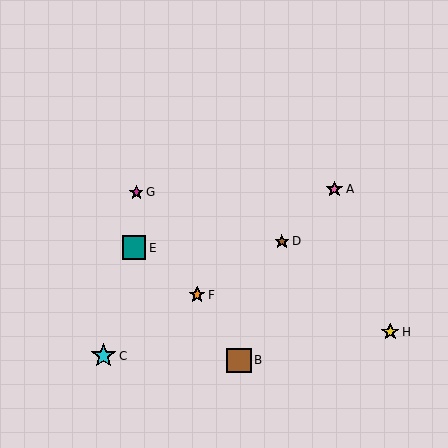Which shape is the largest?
The cyan star (labeled C) is the largest.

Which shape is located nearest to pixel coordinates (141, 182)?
The magenta star (labeled G) at (136, 192) is nearest to that location.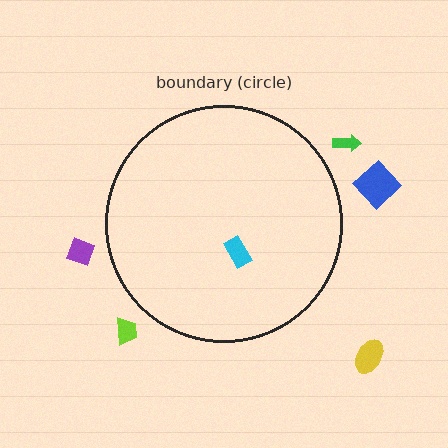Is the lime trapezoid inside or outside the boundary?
Outside.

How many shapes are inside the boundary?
1 inside, 5 outside.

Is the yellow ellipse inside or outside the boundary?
Outside.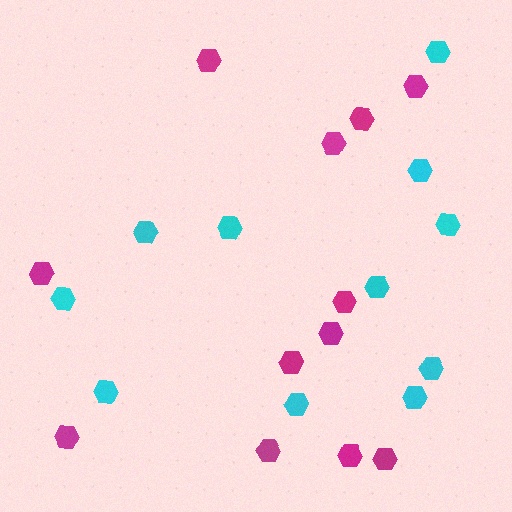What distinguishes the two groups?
There are 2 groups: one group of cyan hexagons (11) and one group of magenta hexagons (12).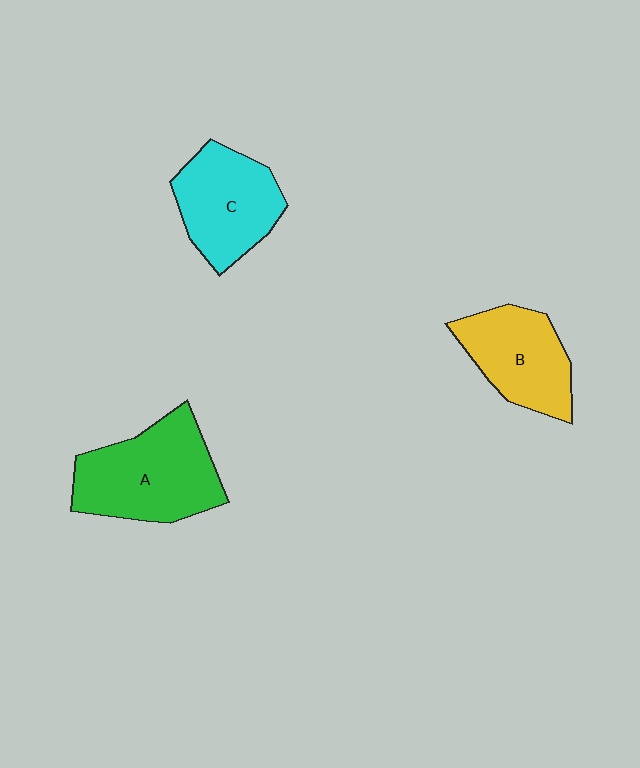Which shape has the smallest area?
Shape B (yellow).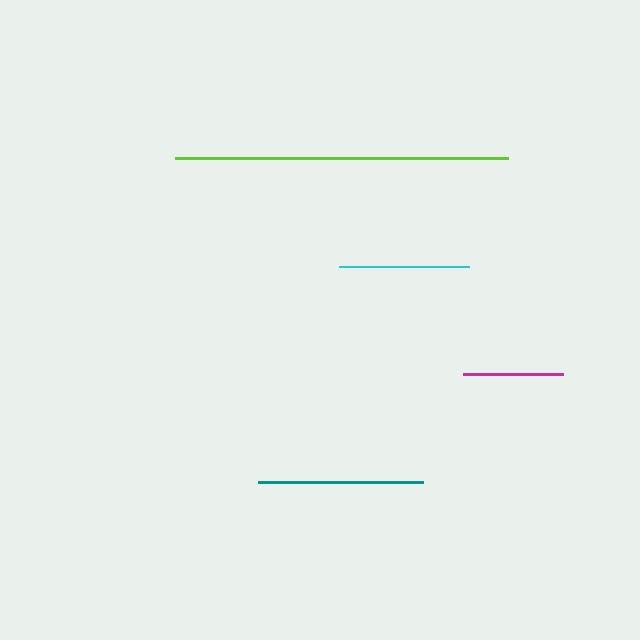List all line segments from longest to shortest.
From longest to shortest: lime, teal, cyan, magenta.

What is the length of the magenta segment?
The magenta segment is approximately 101 pixels long.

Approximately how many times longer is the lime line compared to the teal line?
The lime line is approximately 2.0 times the length of the teal line.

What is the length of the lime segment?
The lime segment is approximately 333 pixels long.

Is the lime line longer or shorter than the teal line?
The lime line is longer than the teal line.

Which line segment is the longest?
The lime line is the longest at approximately 333 pixels.